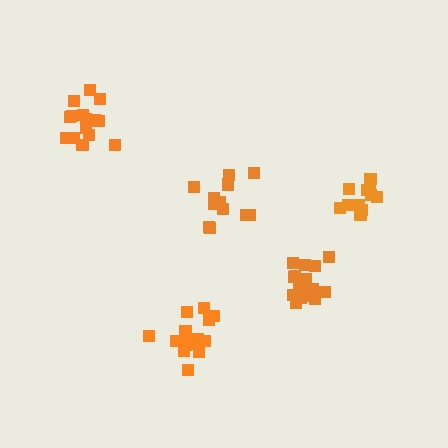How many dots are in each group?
Group 1: 13 dots, Group 2: 17 dots, Group 3: 16 dots, Group 4: 11 dots, Group 5: 17 dots (74 total).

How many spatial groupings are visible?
There are 5 spatial groupings.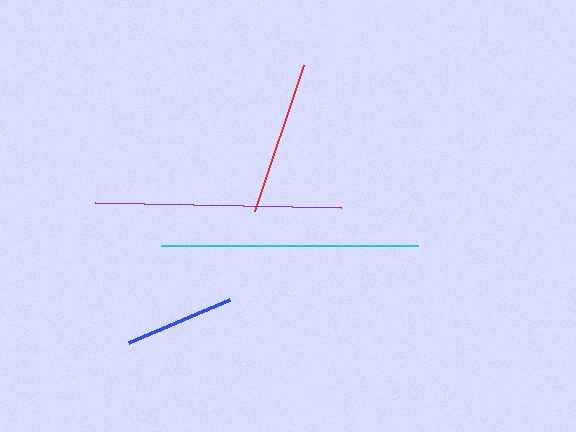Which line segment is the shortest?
The blue line is the shortest at approximately 110 pixels.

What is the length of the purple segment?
The purple segment is approximately 246 pixels long.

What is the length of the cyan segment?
The cyan segment is approximately 256 pixels long.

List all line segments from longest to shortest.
From longest to shortest: cyan, purple, red, blue.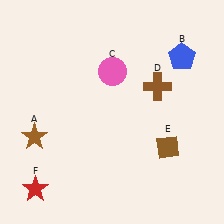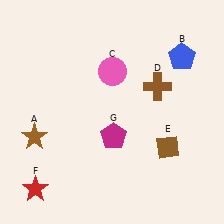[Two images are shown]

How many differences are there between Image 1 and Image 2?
There is 1 difference between the two images.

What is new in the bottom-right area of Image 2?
A magenta pentagon (G) was added in the bottom-right area of Image 2.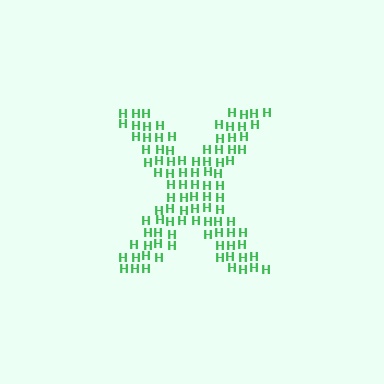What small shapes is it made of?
It is made of small letter H's.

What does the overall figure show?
The overall figure shows the letter X.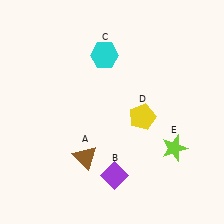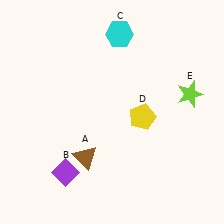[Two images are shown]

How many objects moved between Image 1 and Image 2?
3 objects moved between the two images.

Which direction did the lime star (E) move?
The lime star (E) moved up.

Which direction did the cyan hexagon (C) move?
The cyan hexagon (C) moved up.